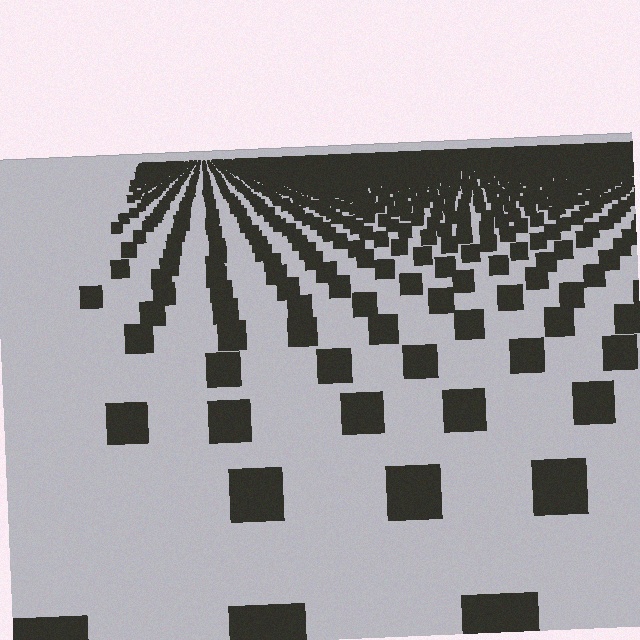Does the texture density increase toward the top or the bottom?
Density increases toward the top.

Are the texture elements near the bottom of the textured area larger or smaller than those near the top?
Larger. Near the bottom, elements are closer to the viewer and appear at a bigger on-screen size.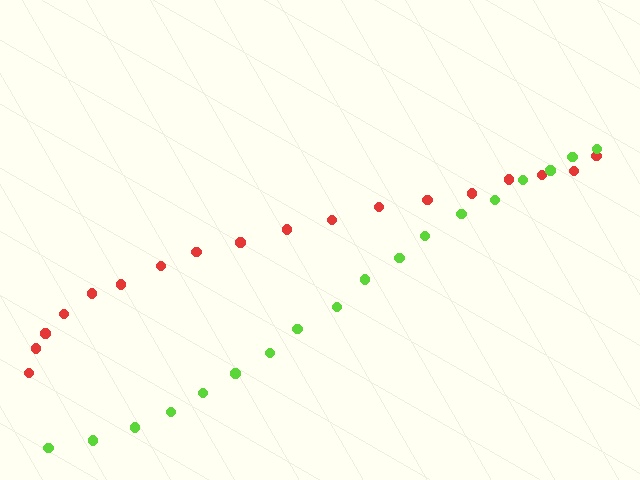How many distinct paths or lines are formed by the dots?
There are 2 distinct paths.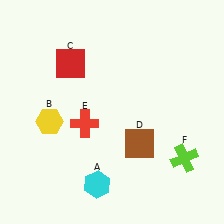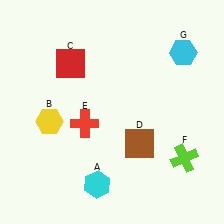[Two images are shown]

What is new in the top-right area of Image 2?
A cyan hexagon (G) was added in the top-right area of Image 2.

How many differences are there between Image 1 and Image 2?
There is 1 difference between the two images.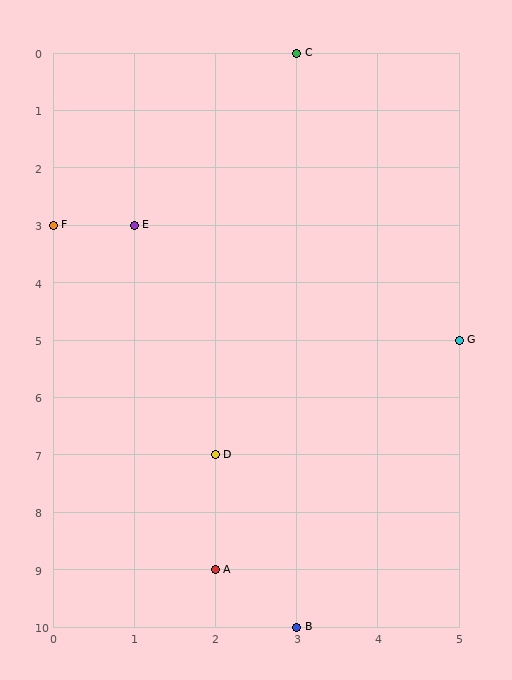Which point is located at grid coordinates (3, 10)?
Point B is at (3, 10).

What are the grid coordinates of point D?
Point D is at grid coordinates (2, 7).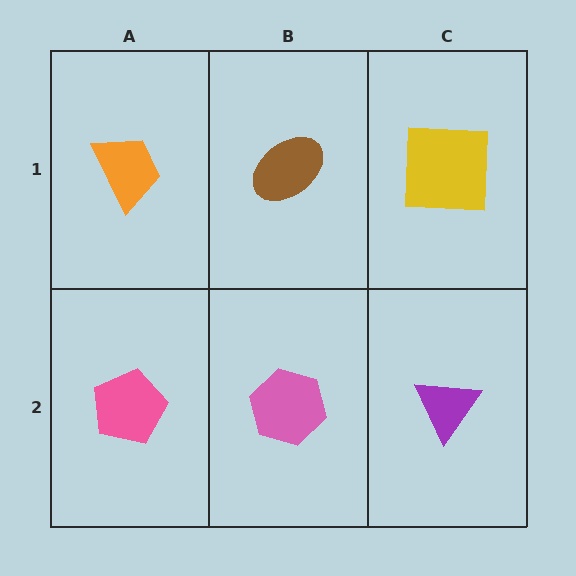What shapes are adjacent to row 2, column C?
A yellow square (row 1, column C), a pink hexagon (row 2, column B).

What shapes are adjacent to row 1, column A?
A pink pentagon (row 2, column A), a brown ellipse (row 1, column B).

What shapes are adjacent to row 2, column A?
An orange trapezoid (row 1, column A), a pink hexagon (row 2, column B).